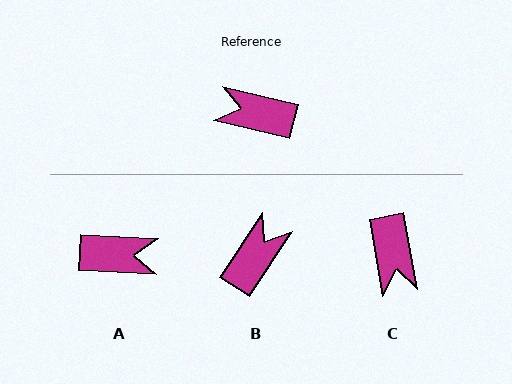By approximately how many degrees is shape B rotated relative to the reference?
Approximately 110 degrees clockwise.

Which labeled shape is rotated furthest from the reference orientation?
A, about 169 degrees away.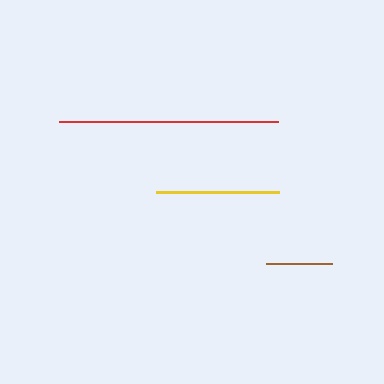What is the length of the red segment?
The red segment is approximately 219 pixels long.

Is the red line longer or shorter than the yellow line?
The red line is longer than the yellow line.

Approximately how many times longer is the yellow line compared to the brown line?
The yellow line is approximately 1.9 times the length of the brown line.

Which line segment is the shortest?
The brown line is the shortest at approximately 66 pixels.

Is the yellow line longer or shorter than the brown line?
The yellow line is longer than the brown line.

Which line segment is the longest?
The red line is the longest at approximately 219 pixels.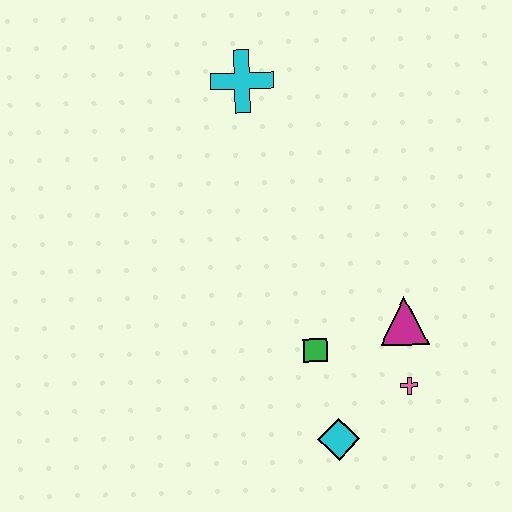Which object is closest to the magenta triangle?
The pink cross is closest to the magenta triangle.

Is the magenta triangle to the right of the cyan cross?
Yes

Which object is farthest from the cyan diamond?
The cyan cross is farthest from the cyan diamond.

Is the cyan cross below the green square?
No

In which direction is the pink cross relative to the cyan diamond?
The pink cross is to the right of the cyan diamond.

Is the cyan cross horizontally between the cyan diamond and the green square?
No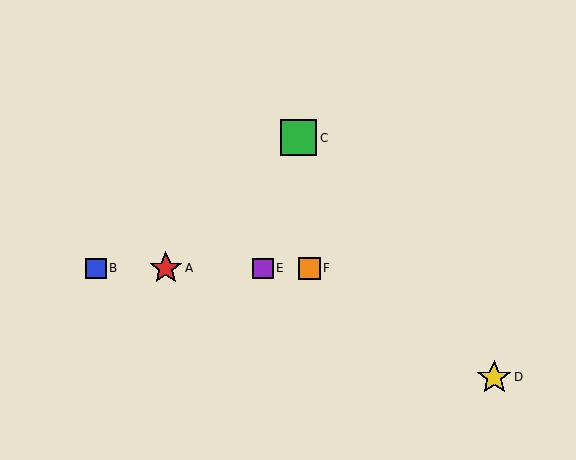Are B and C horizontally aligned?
No, B is at y≈268 and C is at y≈138.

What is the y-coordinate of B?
Object B is at y≈268.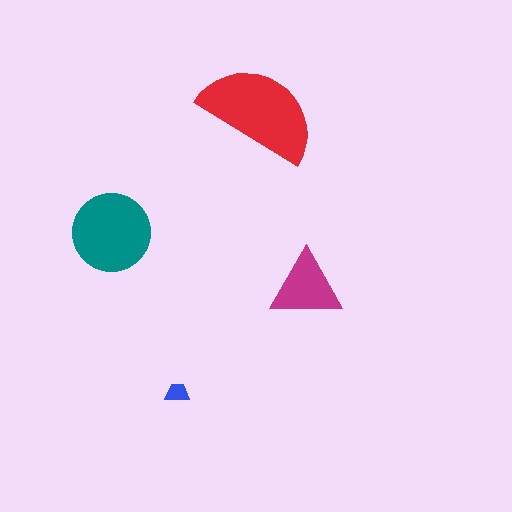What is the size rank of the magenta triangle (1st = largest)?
3rd.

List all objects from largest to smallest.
The red semicircle, the teal circle, the magenta triangle, the blue trapezoid.